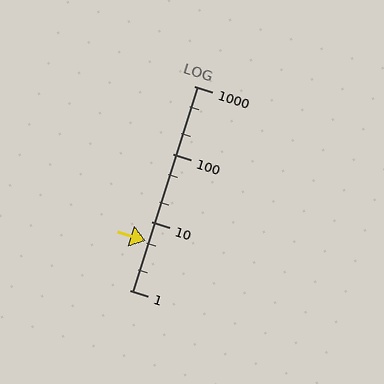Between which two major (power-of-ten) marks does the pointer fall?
The pointer is between 1 and 10.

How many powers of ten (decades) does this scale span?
The scale spans 3 decades, from 1 to 1000.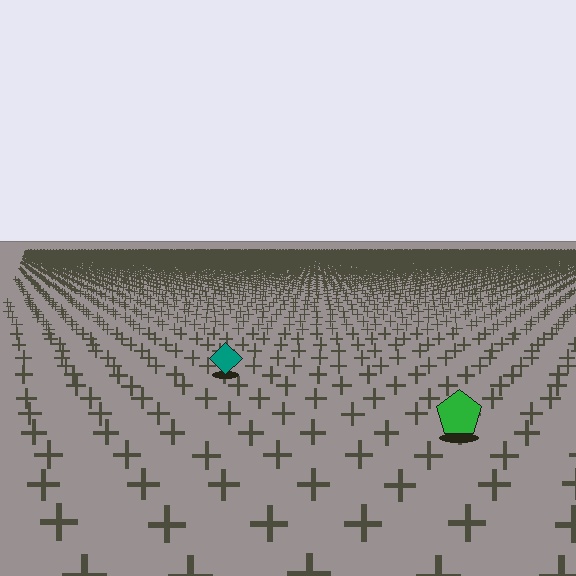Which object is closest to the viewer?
The green pentagon is closest. The texture marks near it are larger and more spread out.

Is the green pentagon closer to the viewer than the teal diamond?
Yes. The green pentagon is closer — you can tell from the texture gradient: the ground texture is coarser near it.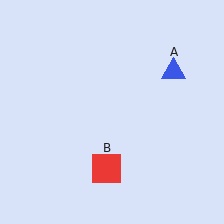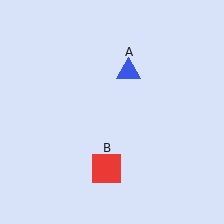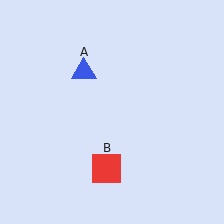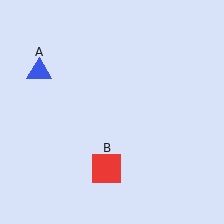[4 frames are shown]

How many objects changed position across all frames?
1 object changed position: blue triangle (object A).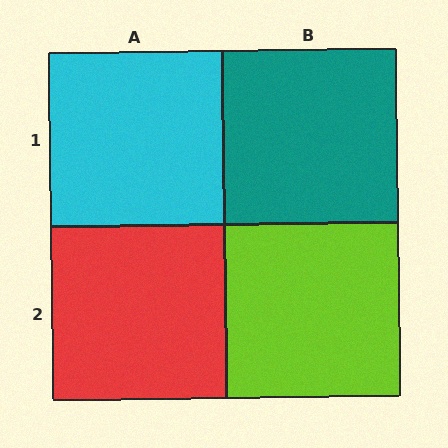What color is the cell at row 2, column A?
Red.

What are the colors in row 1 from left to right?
Cyan, teal.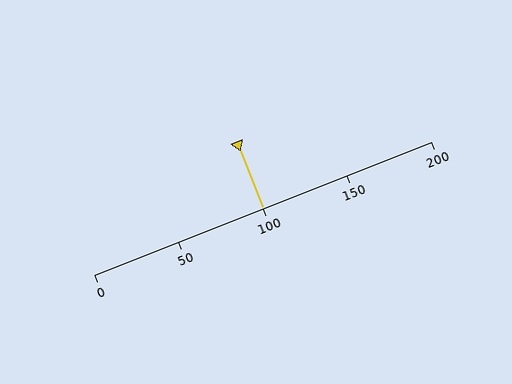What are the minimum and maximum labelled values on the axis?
The axis runs from 0 to 200.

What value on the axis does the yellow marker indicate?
The marker indicates approximately 100.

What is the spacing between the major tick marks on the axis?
The major ticks are spaced 50 apart.